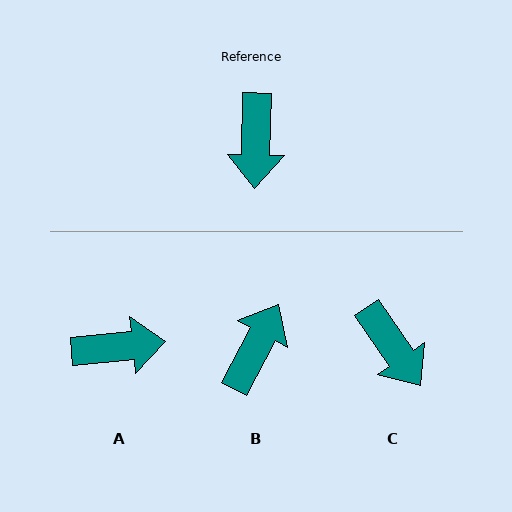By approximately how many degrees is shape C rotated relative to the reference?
Approximately 36 degrees counter-clockwise.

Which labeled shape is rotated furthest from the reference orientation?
B, about 153 degrees away.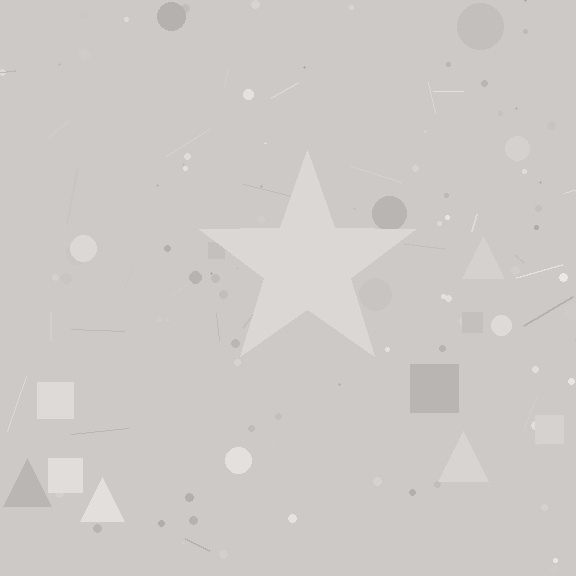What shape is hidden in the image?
A star is hidden in the image.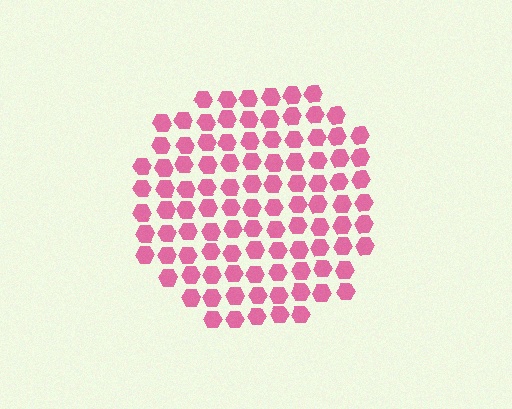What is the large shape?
The large shape is a circle.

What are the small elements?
The small elements are hexagons.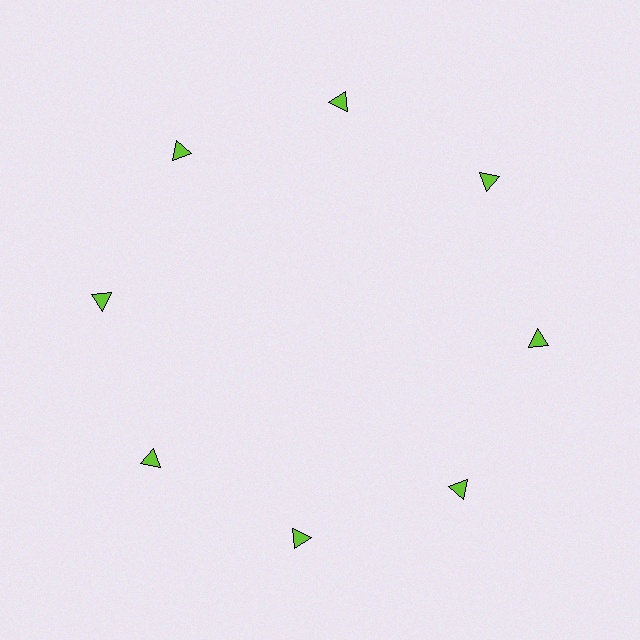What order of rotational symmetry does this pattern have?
This pattern has 8-fold rotational symmetry.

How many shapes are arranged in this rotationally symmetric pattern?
There are 8 shapes, arranged in 8 groups of 1.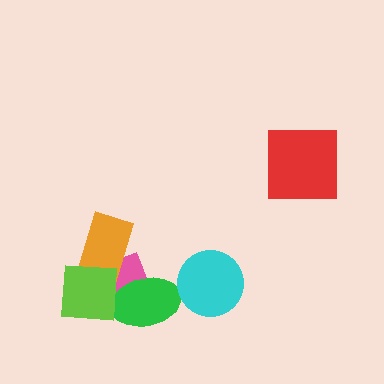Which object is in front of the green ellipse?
The lime square is in front of the green ellipse.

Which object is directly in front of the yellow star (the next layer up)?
The pink diamond is directly in front of the yellow star.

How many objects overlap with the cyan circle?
0 objects overlap with the cyan circle.